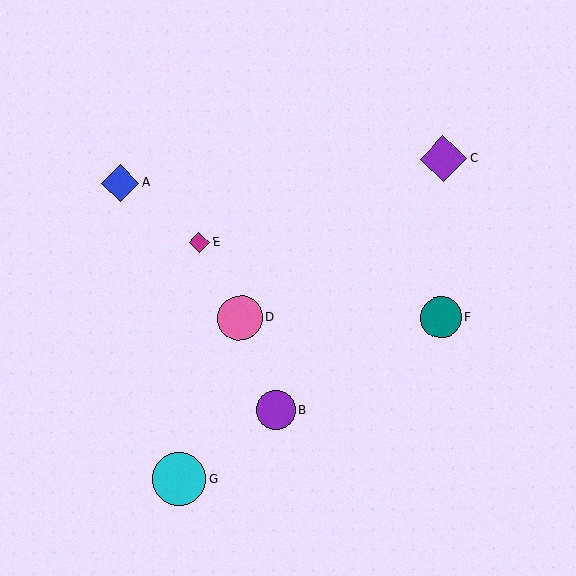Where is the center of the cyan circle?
The center of the cyan circle is at (179, 479).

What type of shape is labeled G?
Shape G is a cyan circle.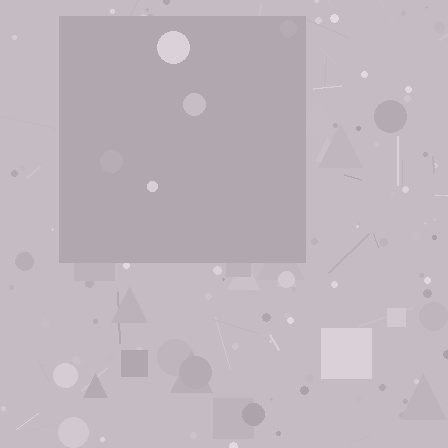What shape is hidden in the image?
A square is hidden in the image.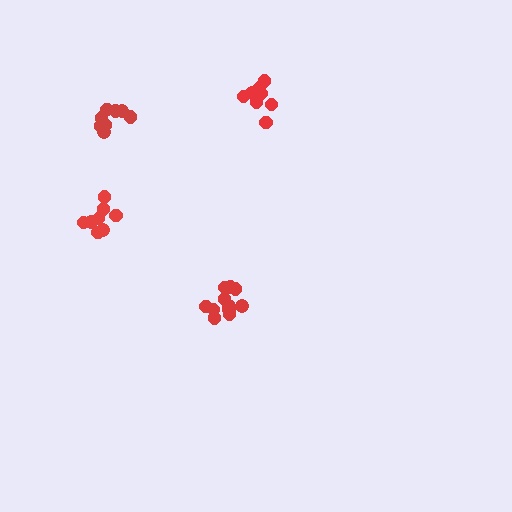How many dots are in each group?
Group 1: 8 dots, Group 2: 8 dots, Group 3: 11 dots, Group 4: 8 dots (35 total).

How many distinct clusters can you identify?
There are 4 distinct clusters.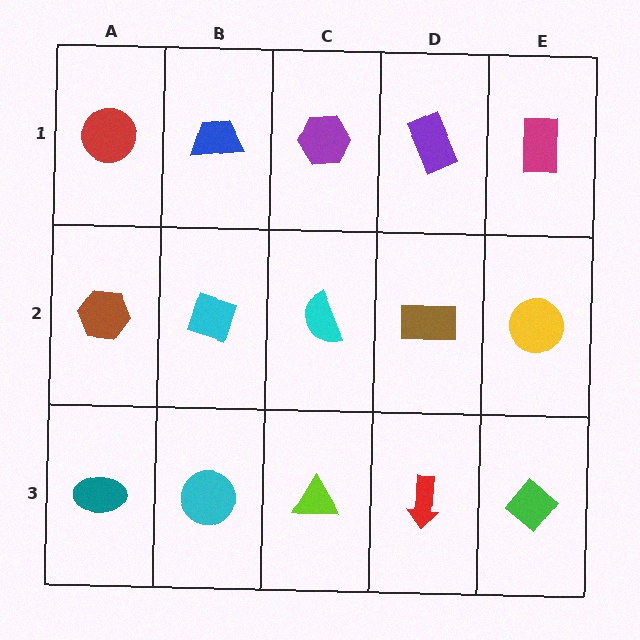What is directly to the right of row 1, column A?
A blue trapezoid.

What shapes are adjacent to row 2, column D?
A purple rectangle (row 1, column D), a red arrow (row 3, column D), a cyan semicircle (row 2, column C), a yellow circle (row 2, column E).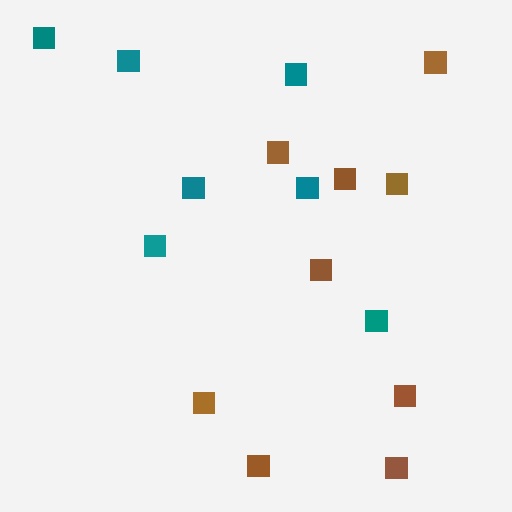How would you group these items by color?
There are 2 groups: one group of brown squares (9) and one group of teal squares (7).